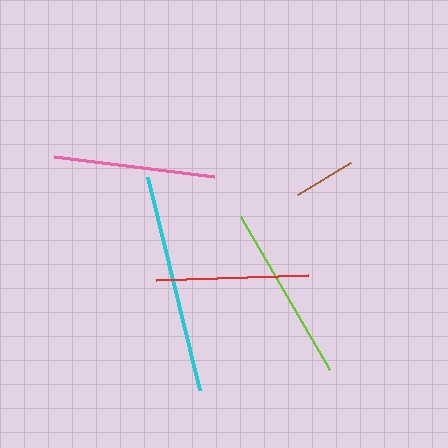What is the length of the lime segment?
The lime segment is approximately 178 pixels long.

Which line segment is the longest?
The cyan line is the longest at approximately 220 pixels.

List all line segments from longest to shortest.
From longest to shortest: cyan, lime, pink, red, brown.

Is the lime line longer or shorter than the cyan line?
The cyan line is longer than the lime line.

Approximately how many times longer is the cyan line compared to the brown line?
The cyan line is approximately 3.6 times the length of the brown line.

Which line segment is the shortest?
The brown line is the shortest at approximately 61 pixels.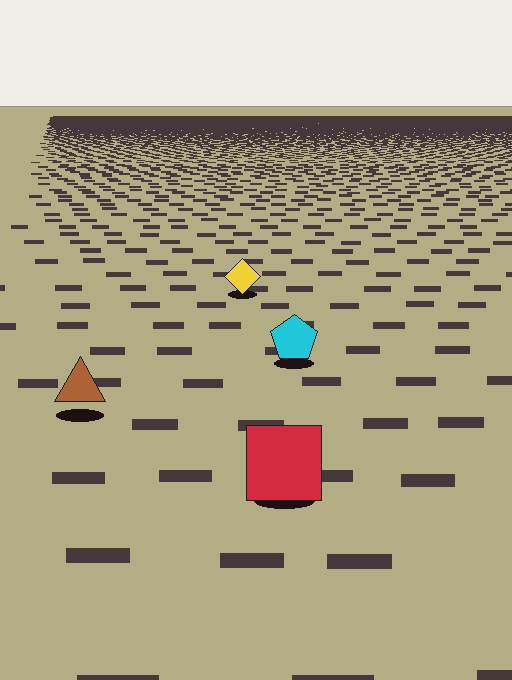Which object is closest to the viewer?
The red square is closest. The texture marks near it are larger and more spread out.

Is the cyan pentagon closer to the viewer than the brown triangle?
No. The brown triangle is closer — you can tell from the texture gradient: the ground texture is coarser near it.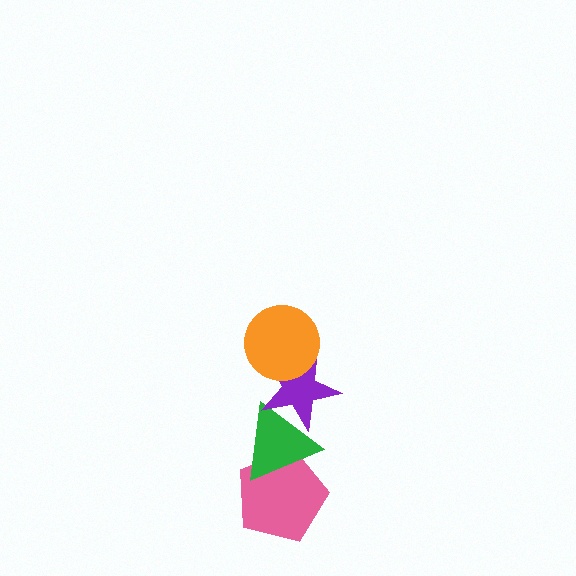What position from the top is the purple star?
The purple star is 2nd from the top.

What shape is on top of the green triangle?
The purple star is on top of the green triangle.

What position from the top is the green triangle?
The green triangle is 3rd from the top.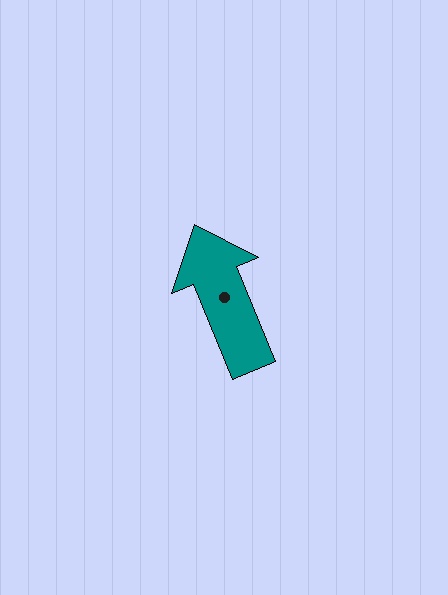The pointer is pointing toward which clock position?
Roughly 11 o'clock.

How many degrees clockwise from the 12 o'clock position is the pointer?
Approximately 338 degrees.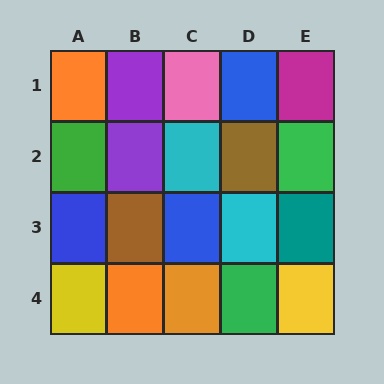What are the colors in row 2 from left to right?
Green, purple, cyan, brown, green.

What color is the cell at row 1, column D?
Blue.